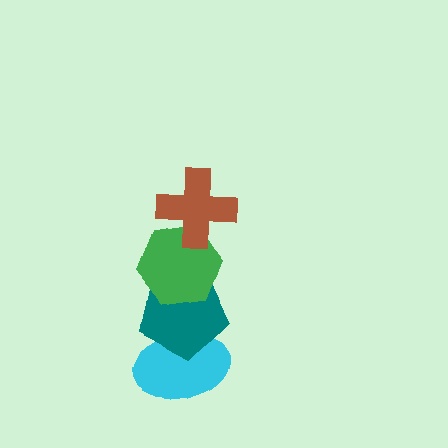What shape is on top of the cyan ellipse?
The teal pentagon is on top of the cyan ellipse.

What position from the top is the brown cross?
The brown cross is 1st from the top.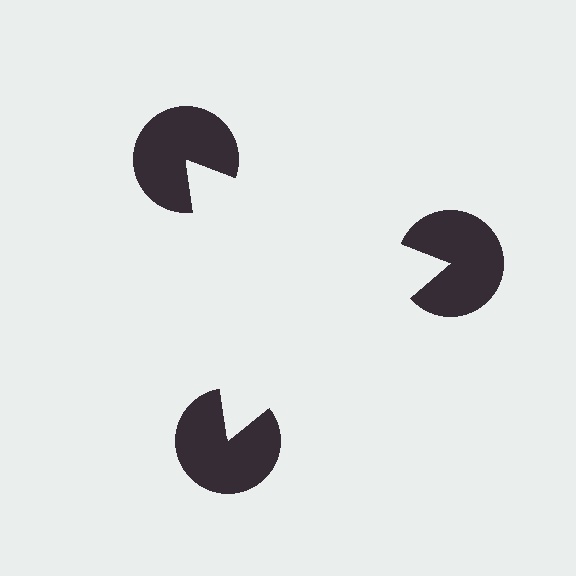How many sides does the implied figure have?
3 sides.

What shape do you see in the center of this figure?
An illusory triangle — its edges are inferred from the aligned wedge cuts in the pac-man discs, not physically drawn.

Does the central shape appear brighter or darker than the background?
It typically appears slightly brighter than the background, even though no actual brightness change is drawn.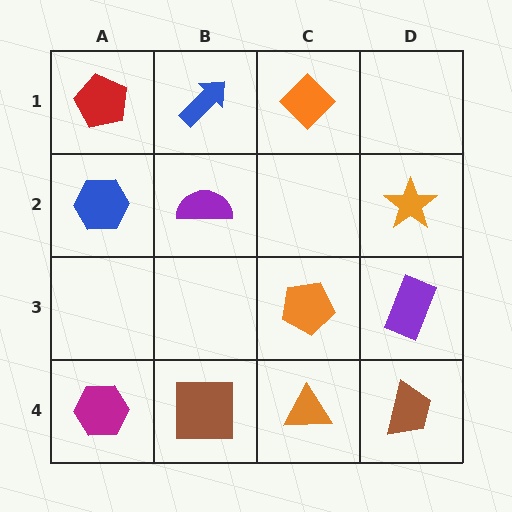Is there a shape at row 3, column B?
No, that cell is empty.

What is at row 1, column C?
An orange diamond.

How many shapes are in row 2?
3 shapes.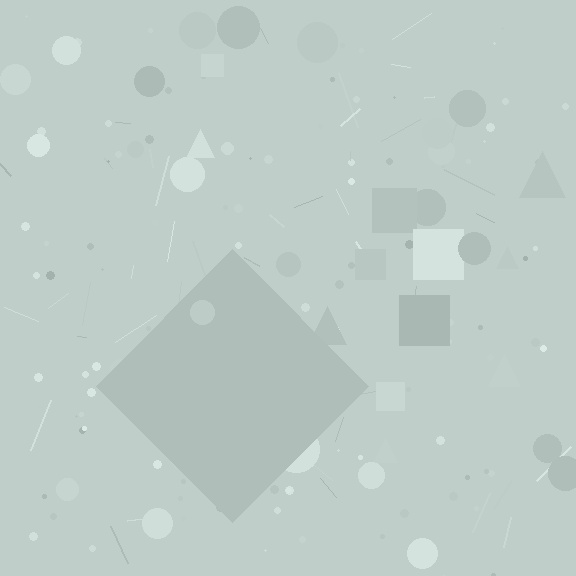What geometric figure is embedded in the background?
A diamond is embedded in the background.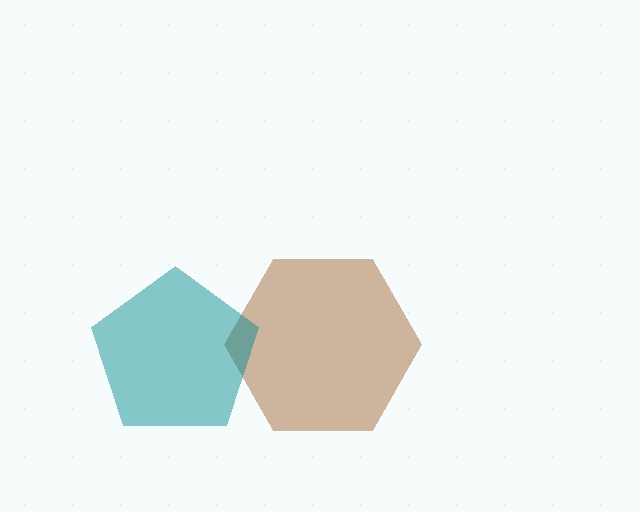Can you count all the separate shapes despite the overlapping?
Yes, there are 2 separate shapes.